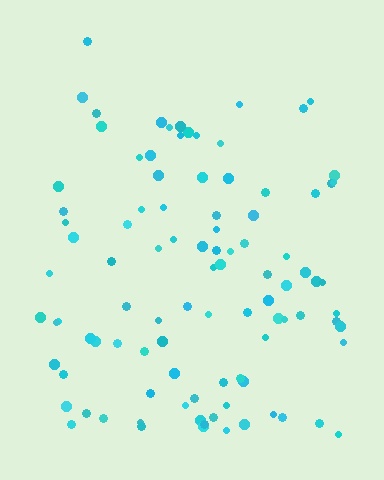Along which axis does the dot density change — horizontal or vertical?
Vertical.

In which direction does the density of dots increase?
From top to bottom, with the bottom side densest.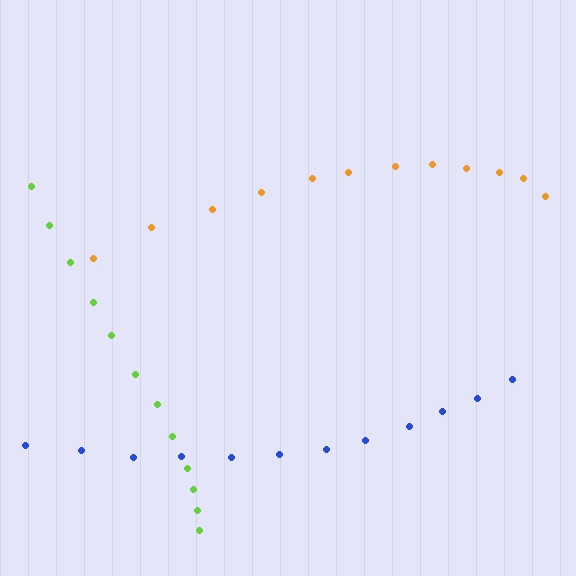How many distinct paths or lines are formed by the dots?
There are 3 distinct paths.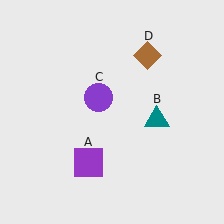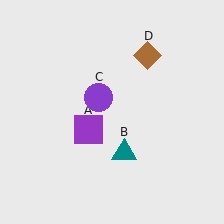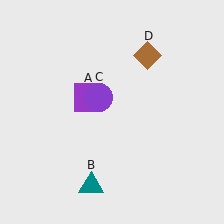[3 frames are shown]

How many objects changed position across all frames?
2 objects changed position: purple square (object A), teal triangle (object B).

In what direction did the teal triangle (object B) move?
The teal triangle (object B) moved down and to the left.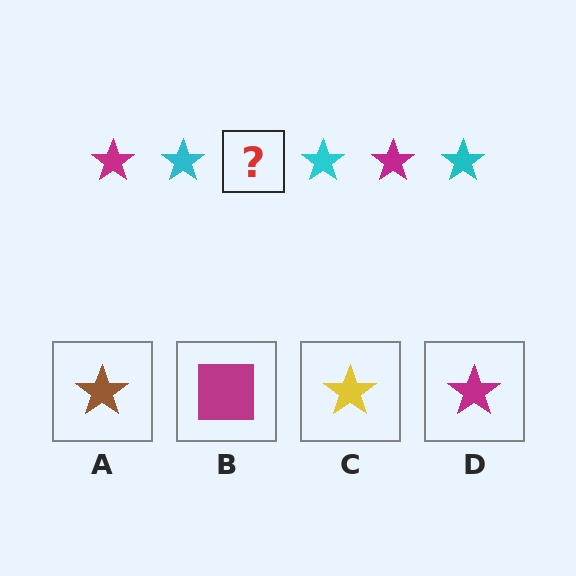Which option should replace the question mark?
Option D.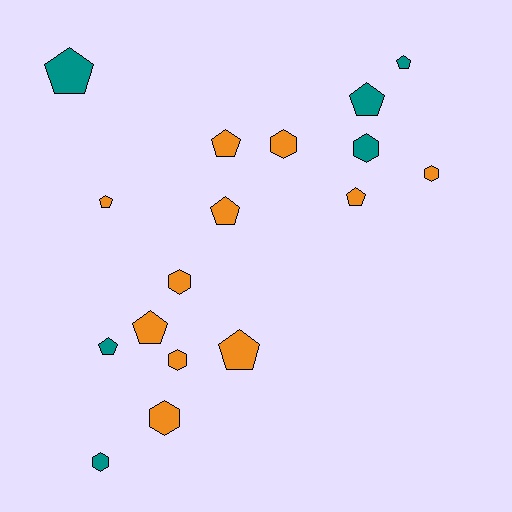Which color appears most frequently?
Orange, with 11 objects.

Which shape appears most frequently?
Pentagon, with 10 objects.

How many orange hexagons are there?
There are 5 orange hexagons.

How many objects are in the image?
There are 17 objects.